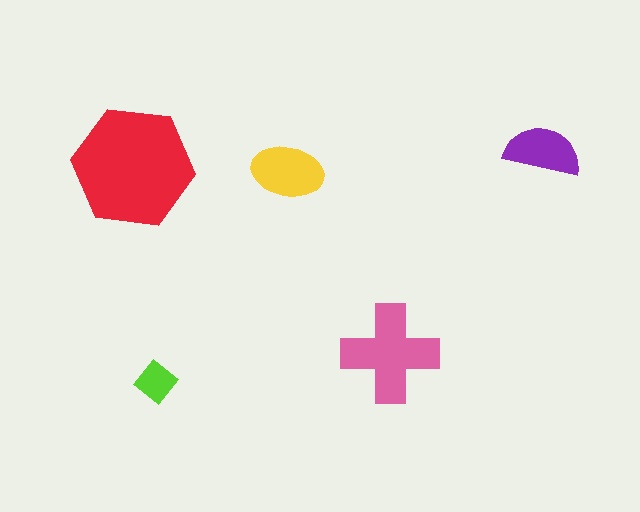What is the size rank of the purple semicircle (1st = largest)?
4th.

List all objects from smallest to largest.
The lime diamond, the purple semicircle, the yellow ellipse, the pink cross, the red hexagon.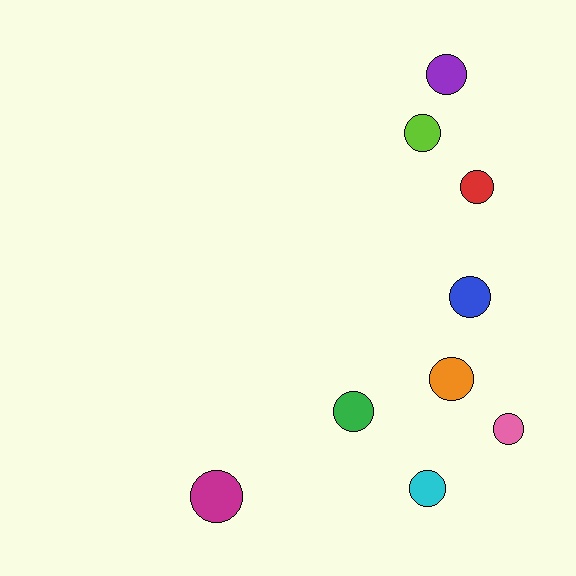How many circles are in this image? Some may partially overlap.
There are 9 circles.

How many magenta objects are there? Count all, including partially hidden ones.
There is 1 magenta object.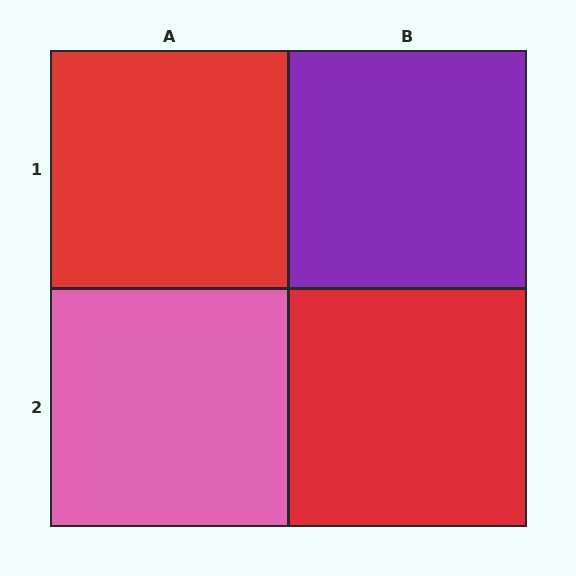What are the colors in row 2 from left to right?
Pink, red.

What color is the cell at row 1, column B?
Purple.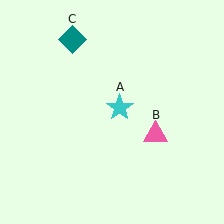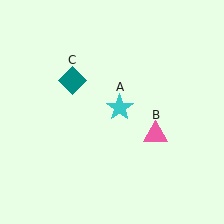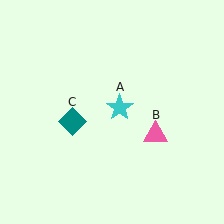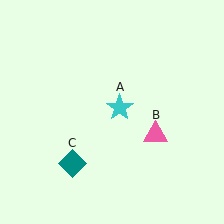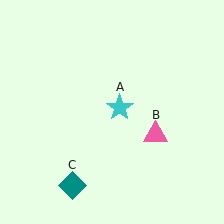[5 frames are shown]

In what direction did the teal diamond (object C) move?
The teal diamond (object C) moved down.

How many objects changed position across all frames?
1 object changed position: teal diamond (object C).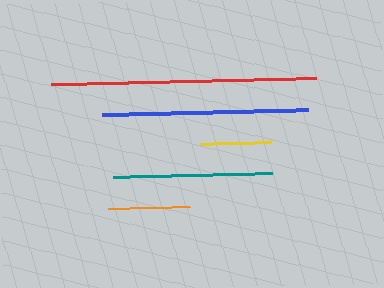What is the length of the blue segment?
The blue segment is approximately 206 pixels long.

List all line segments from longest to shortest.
From longest to shortest: red, blue, teal, orange, yellow.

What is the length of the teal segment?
The teal segment is approximately 159 pixels long.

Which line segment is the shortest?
The yellow line is the shortest at approximately 71 pixels.